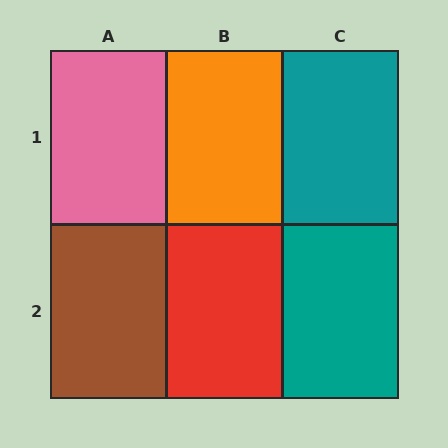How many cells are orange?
1 cell is orange.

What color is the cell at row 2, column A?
Brown.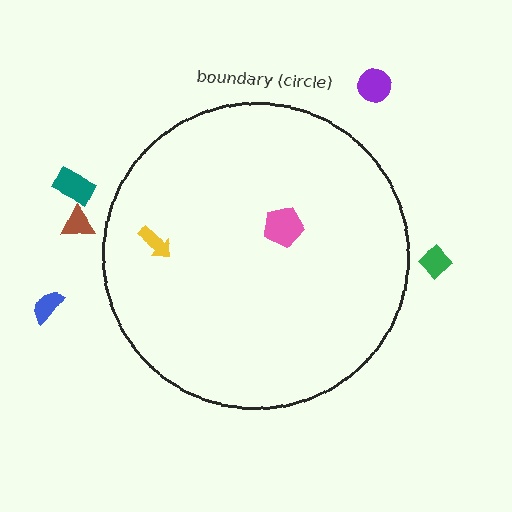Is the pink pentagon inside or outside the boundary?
Inside.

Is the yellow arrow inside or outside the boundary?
Inside.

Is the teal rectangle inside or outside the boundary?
Outside.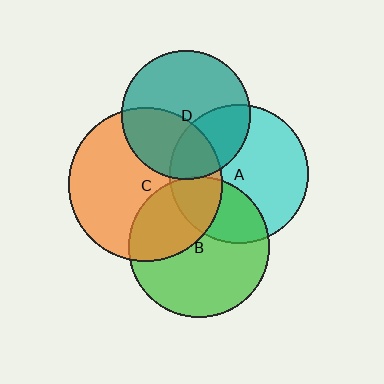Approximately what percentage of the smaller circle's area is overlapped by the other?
Approximately 5%.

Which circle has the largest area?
Circle C (orange).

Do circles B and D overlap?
Yes.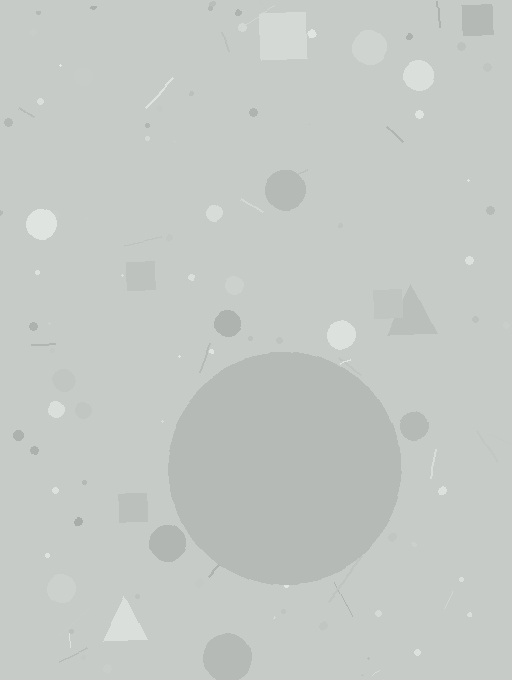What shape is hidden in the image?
A circle is hidden in the image.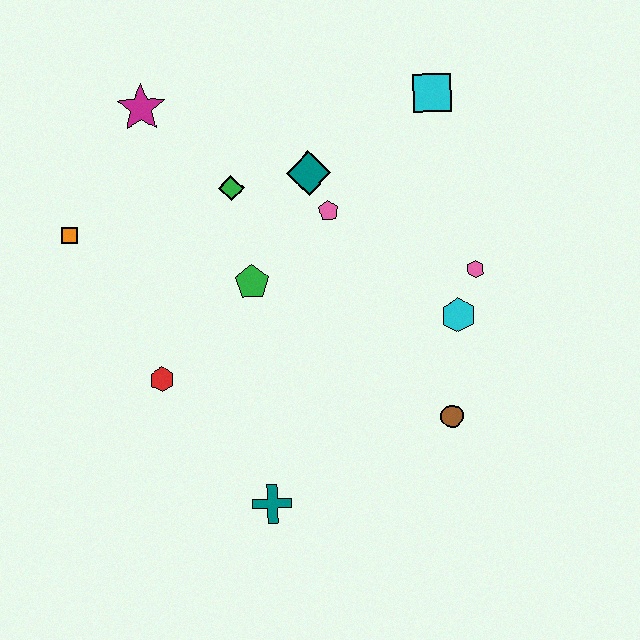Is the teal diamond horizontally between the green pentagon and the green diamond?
No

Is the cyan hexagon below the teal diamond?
Yes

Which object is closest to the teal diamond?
The pink pentagon is closest to the teal diamond.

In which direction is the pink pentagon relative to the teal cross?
The pink pentagon is above the teal cross.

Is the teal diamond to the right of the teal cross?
Yes